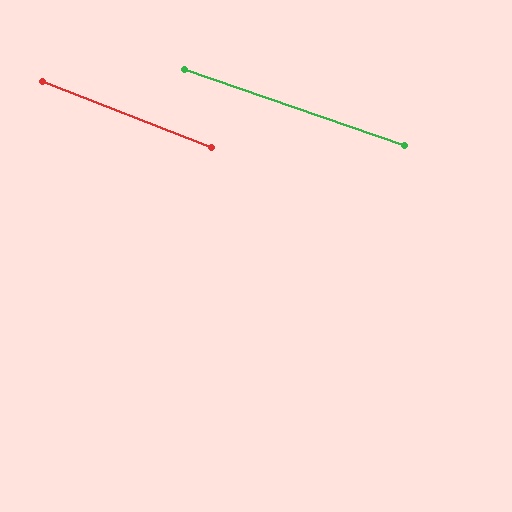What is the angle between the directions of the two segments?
Approximately 2 degrees.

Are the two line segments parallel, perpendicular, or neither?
Parallel — their directions differ by only 1.9°.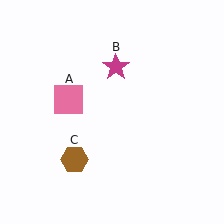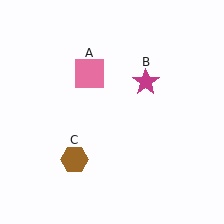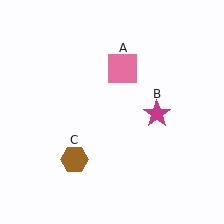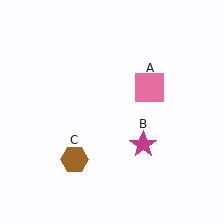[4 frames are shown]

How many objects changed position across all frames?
2 objects changed position: pink square (object A), magenta star (object B).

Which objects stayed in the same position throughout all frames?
Brown hexagon (object C) remained stationary.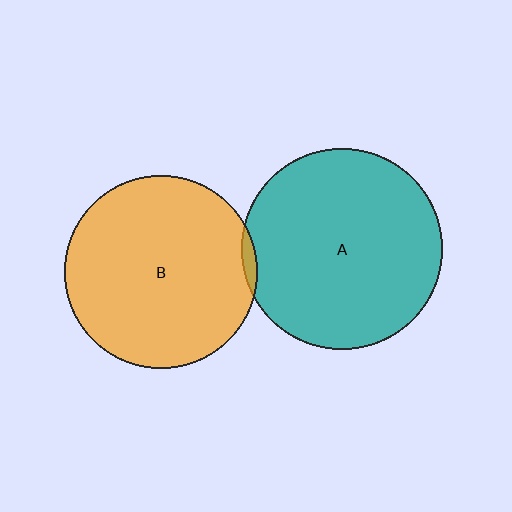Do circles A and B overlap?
Yes.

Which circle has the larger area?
Circle A (teal).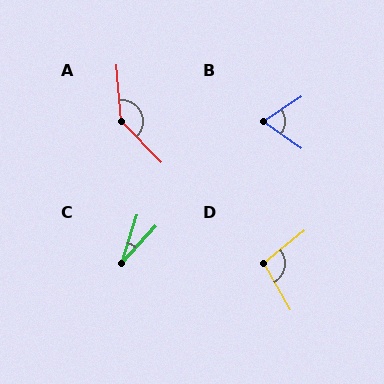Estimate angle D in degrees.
Approximately 99 degrees.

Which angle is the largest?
A, at approximately 141 degrees.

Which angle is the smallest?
C, at approximately 24 degrees.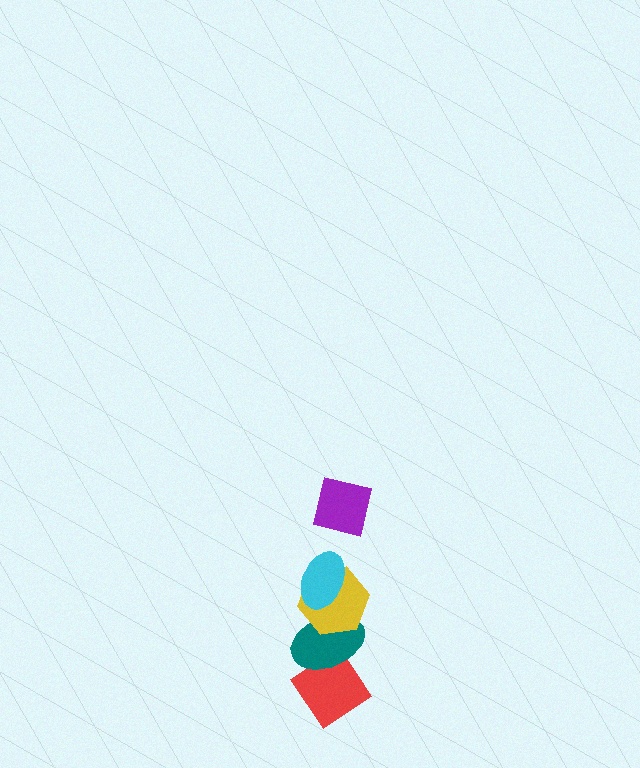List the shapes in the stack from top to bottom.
From top to bottom: the purple square, the cyan ellipse, the yellow hexagon, the teal ellipse, the red diamond.